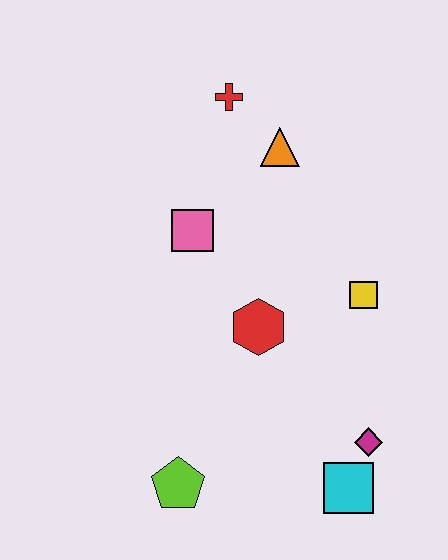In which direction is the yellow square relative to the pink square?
The yellow square is to the right of the pink square.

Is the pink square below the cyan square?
No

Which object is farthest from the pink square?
The cyan square is farthest from the pink square.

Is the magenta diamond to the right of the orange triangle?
Yes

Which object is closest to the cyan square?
The magenta diamond is closest to the cyan square.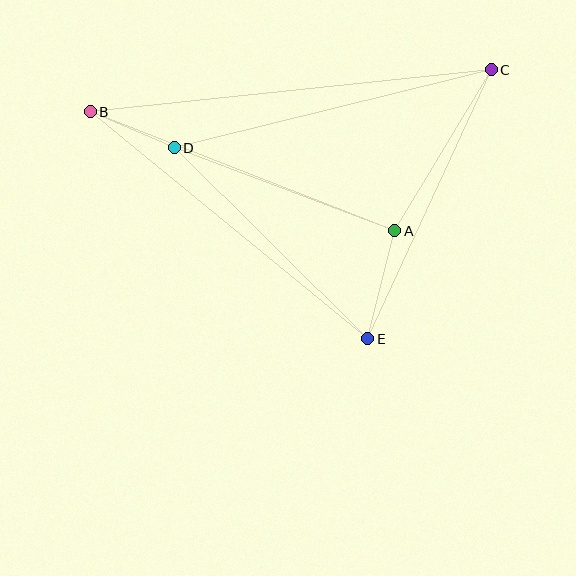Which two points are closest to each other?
Points B and D are closest to each other.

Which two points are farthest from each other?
Points B and C are farthest from each other.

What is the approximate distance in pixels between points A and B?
The distance between A and B is approximately 327 pixels.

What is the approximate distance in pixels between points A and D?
The distance between A and D is approximately 236 pixels.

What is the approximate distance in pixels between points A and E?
The distance between A and E is approximately 111 pixels.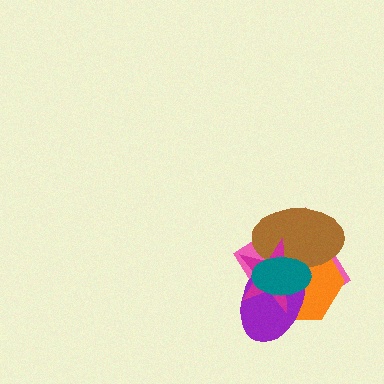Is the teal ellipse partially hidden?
No, no other shape covers it.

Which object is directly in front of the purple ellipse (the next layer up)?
The brown ellipse is directly in front of the purple ellipse.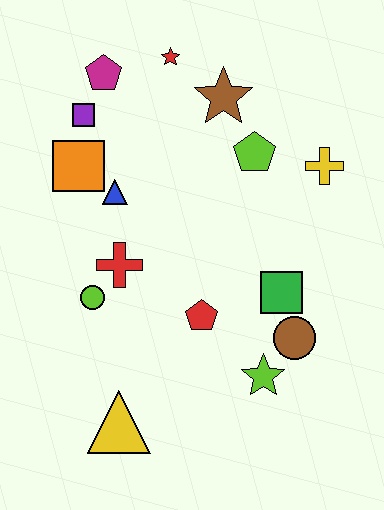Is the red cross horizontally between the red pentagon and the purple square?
Yes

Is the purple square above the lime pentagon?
Yes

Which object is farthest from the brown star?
The yellow triangle is farthest from the brown star.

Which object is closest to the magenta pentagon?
The purple square is closest to the magenta pentagon.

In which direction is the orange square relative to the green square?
The orange square is to the left of the green square.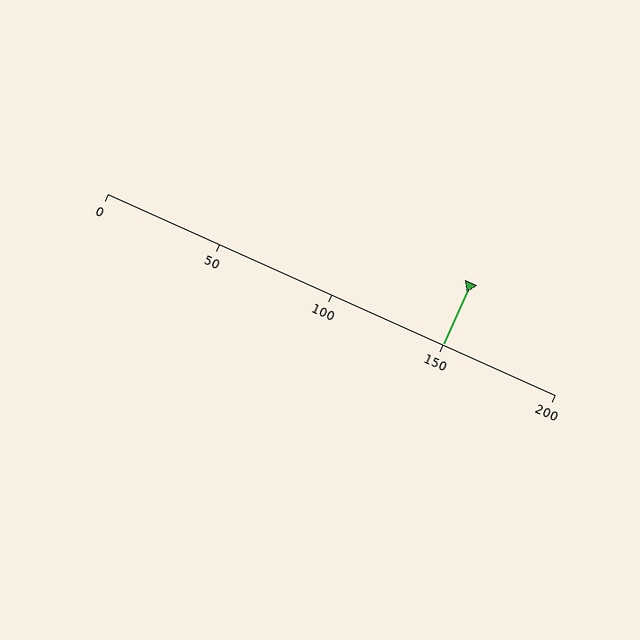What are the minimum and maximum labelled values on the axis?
The axis runs from 0 to 200.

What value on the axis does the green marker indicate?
The marker indicates approximately 150.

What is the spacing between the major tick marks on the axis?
The major ticks are spaced 50 apart.